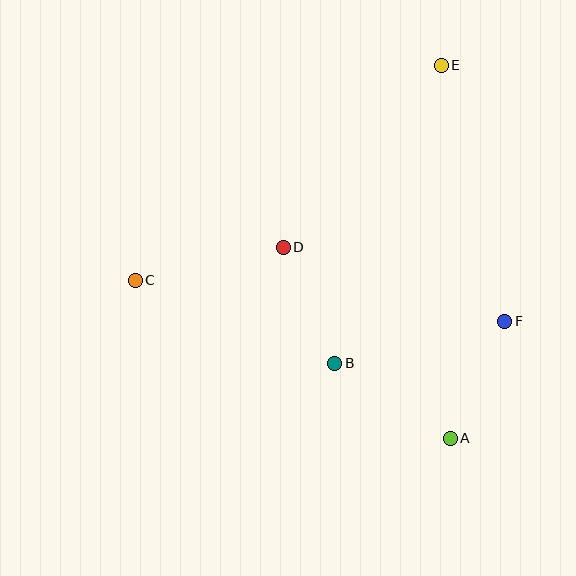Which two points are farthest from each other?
Points C and E are farthest from each other.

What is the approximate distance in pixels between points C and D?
The distance between C and D is approximately 151 pixels.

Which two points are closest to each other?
Points B and D are closest to each other.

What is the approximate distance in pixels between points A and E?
The distance between A and E is approximately 373 pixels.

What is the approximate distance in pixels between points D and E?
The distance between D and E is approximately 241 pixels.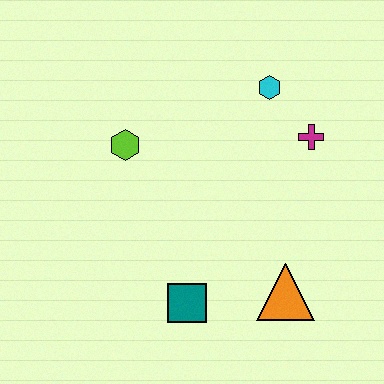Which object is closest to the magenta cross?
The cyan hexagon is closest to the magenta cross.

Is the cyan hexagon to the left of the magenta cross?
Yes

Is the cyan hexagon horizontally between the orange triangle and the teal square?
Yes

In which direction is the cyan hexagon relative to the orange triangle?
The cyan hexagon is above the orange triangle.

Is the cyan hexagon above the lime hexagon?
Yes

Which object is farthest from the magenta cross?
The teal square is farthest from the magenta cross.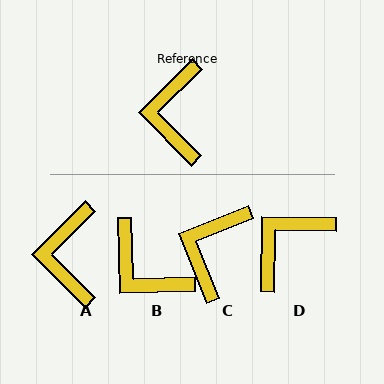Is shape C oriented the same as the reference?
No, it is off by about 23 degrees.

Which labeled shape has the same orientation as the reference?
A.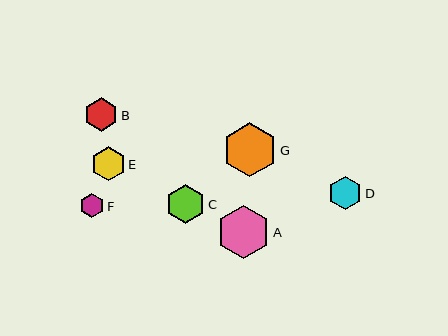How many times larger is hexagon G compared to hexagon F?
Hexagon G is approximately 2.3 times the size of hexagon F.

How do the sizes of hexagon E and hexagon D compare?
Hexagon E and hexagon D are approximately the same size.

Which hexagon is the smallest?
Hexagon F is the smallest with a size of approximately 24 pixels.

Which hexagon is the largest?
Hexagon G is the largest with a size of approximately 54 pixels.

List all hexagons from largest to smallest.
From largest to smallest: G, A, C, E, D, B, F.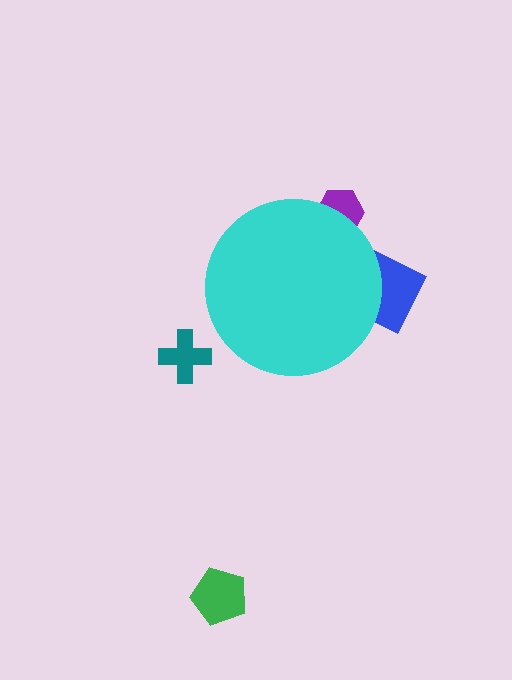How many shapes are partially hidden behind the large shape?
2 shapes are partially hidden.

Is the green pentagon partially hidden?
No, the green pentagon is fully visible.